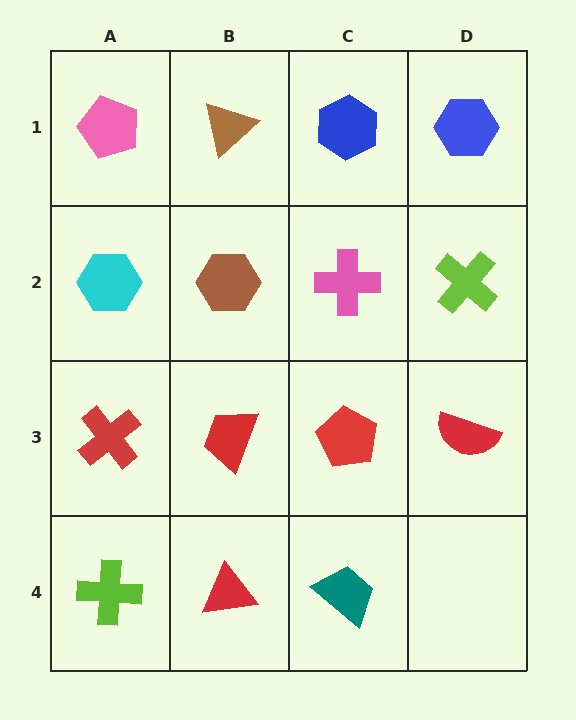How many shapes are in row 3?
4 shapes.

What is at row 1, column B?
A brown triangle.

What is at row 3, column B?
A red trapezoid.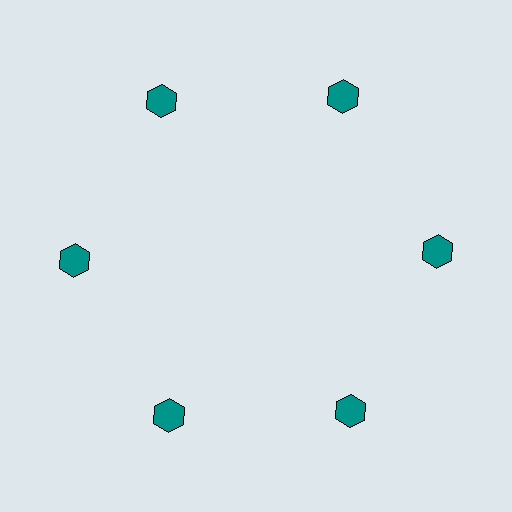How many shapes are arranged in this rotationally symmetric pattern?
There are 6 shapes, arranged in 6 groups of 1.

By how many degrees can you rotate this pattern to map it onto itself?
The pattern maps onto itself every 60 degrees of rotation.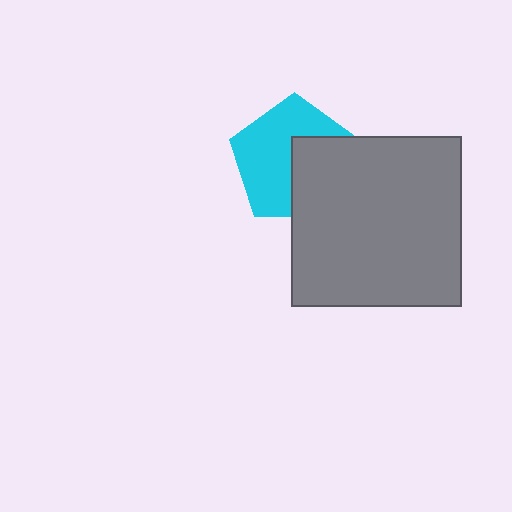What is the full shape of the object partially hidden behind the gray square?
The partially hidden object is a cyan pentagon.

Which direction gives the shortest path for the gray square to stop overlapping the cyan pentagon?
Moving toward the lower-right gives the shortest separation.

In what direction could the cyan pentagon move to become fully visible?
The cyan pentagon could move toward the upper-left. That would shift it out from behind the gray square entirely.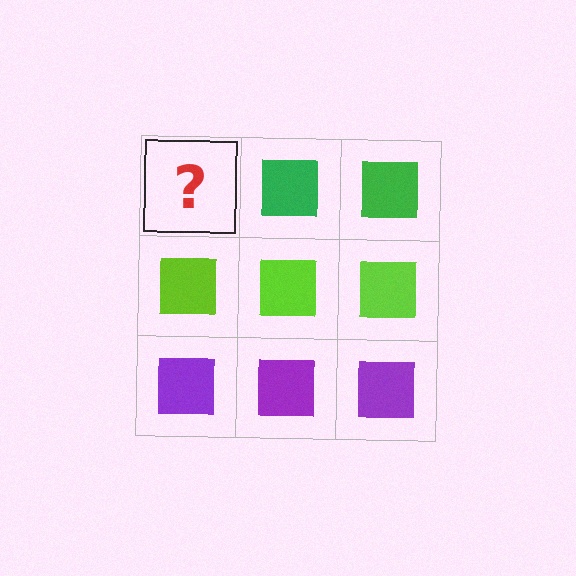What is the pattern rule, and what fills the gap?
The rule is that each row has a consistent color. The gap should be filled with a green square.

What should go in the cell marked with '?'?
The missing cell should contain a green square.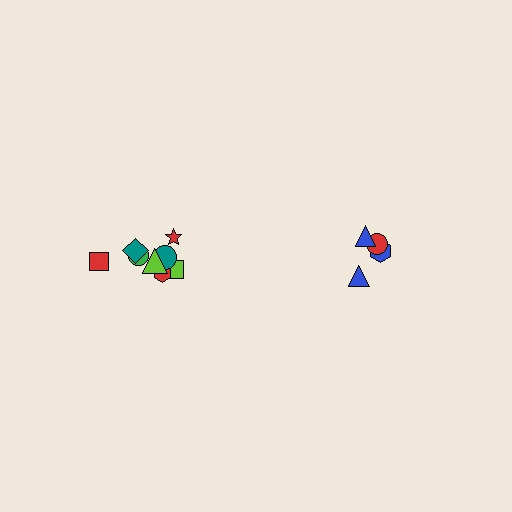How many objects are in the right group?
There are 4 objects.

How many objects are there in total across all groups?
There are 12 objects.